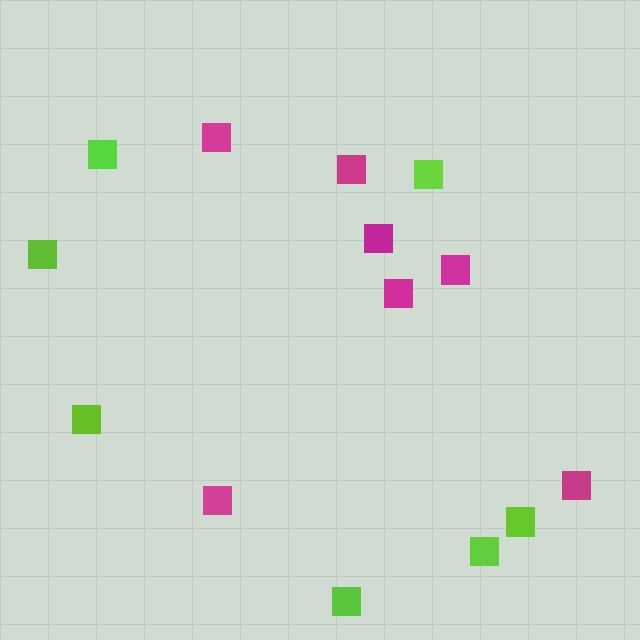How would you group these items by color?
There are 2 groups: one group of magenta squares (7) and one group of lime squares (7).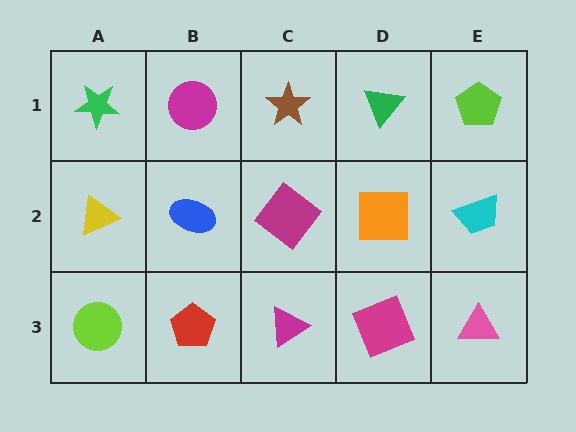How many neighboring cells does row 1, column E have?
2.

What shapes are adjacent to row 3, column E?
A cyan trapezoid (row 2, column E), a magenta square (row 3, column D).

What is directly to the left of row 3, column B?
A lime circle.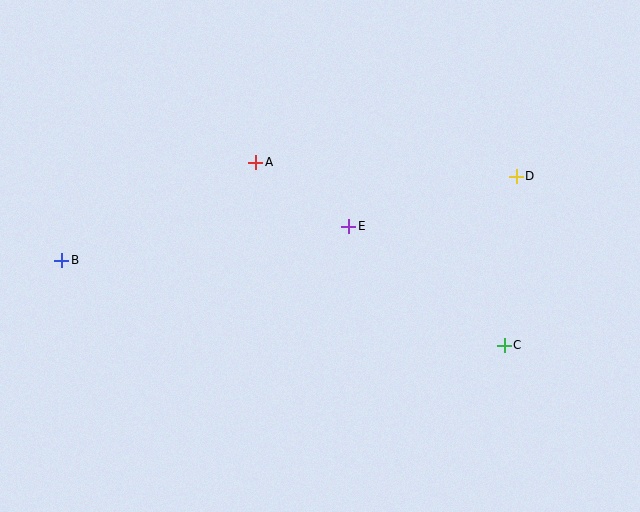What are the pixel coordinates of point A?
Point A is at (256, 162).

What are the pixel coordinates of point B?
Point B is at (62, 260).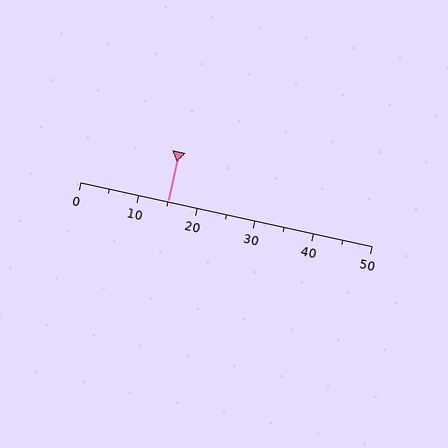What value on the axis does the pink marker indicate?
The marker indicates approximately 15.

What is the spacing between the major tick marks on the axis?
The major ticks are spaced 10 apart.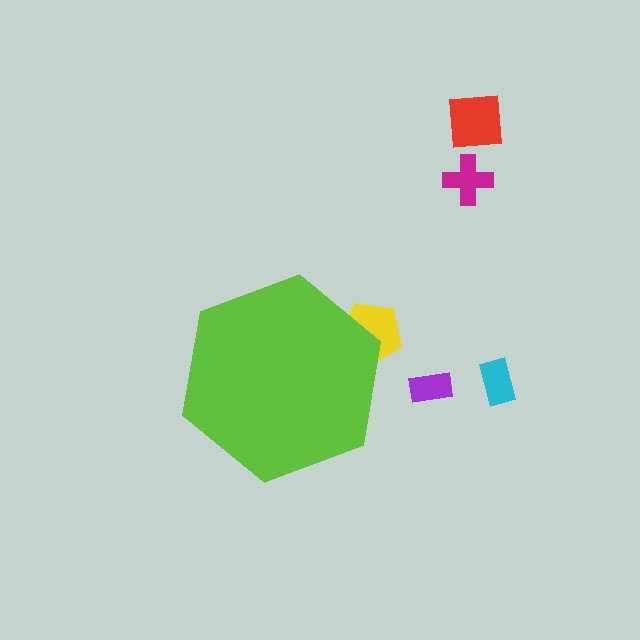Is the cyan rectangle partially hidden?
No, the cyan rectangle is fully visible.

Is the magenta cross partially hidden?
No, the magenta cross is fully visible.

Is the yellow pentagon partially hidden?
Yes, the yellow pentagon is partially hidden behind the lime hexagon.